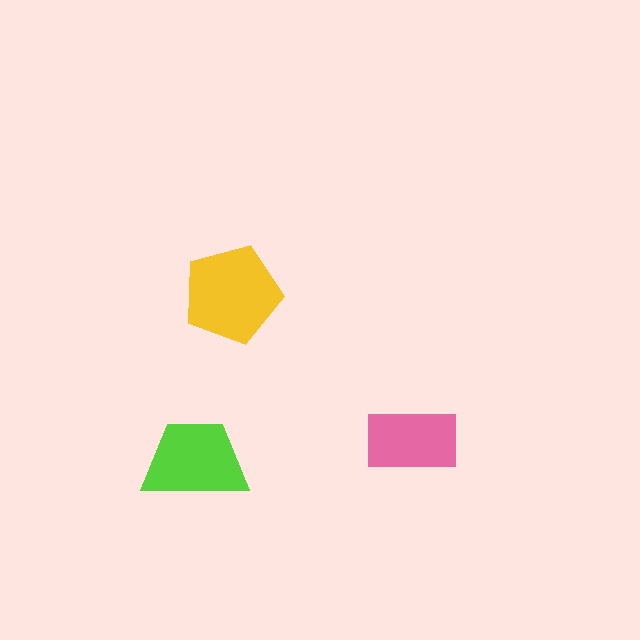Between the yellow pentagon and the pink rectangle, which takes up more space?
The yellow pentagon.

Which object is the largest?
The yellow pentagon.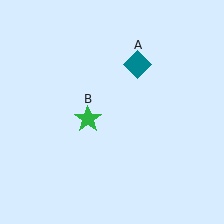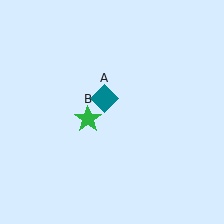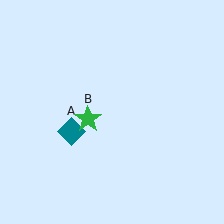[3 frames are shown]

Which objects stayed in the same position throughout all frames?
Green star (object B) remained stationary.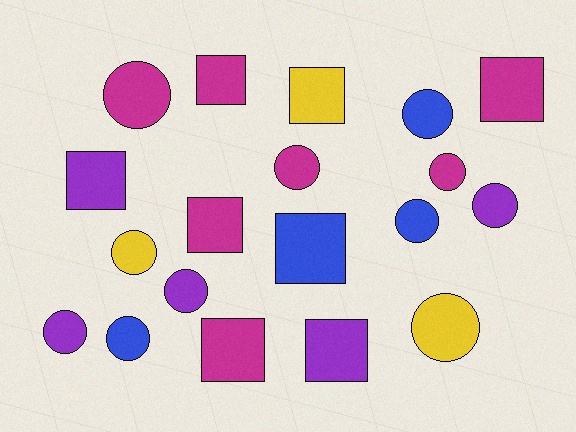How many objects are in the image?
There are 19 objects.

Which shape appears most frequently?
Circle, with 11 objects.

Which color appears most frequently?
Magenta, with 7 objects.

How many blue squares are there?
There is 1 blue square.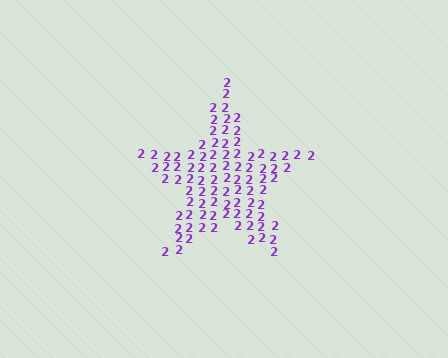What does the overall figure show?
The overall figure shows a star.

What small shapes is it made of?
It is made of small digit 2's.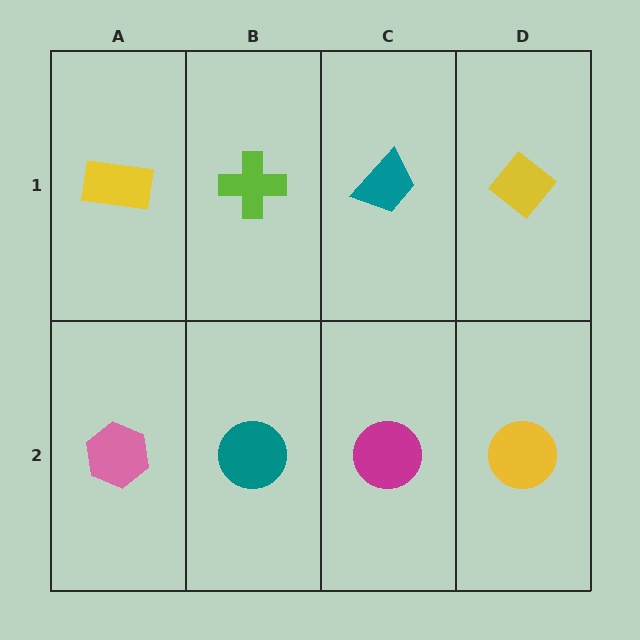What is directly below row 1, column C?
A magenta circle.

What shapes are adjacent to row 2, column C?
A teal trapezoid (row 1, column C), a teal circle (row 2, column B), a yellow circle (row 2, column D).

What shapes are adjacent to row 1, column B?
A teal circle (row 2, column B), a yellow rectangle (row 1, column A), a teal trapezoid (row 1, column C).